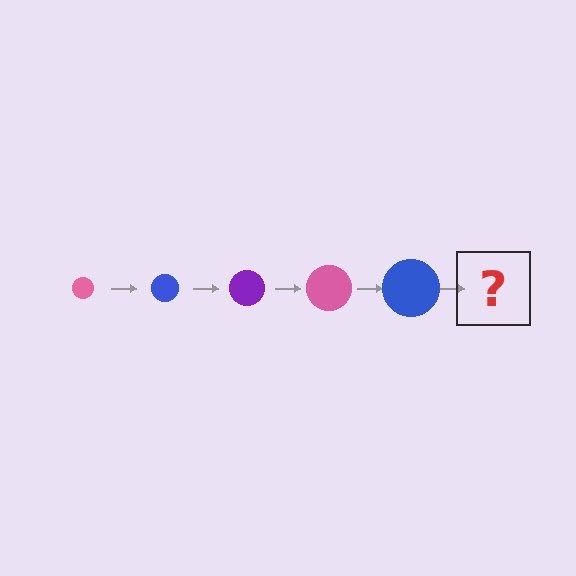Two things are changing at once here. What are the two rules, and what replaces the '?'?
The two rules are that the circle grows larger each step and the color cycles through pink, blue, and purple. The '?' should be a purple circle, larger than the previous one.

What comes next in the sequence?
The next element should be a purple circle, larger than the previous one.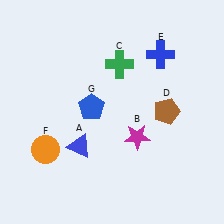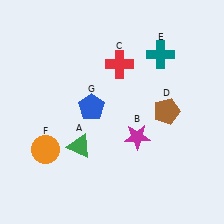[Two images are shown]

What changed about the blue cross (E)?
In Image 1, E is blue. In Image 2, it changed to teal.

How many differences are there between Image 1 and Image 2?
There are 3 differences between the two images.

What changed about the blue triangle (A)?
In Image 1, A is blue. In Image 2, it changed to green.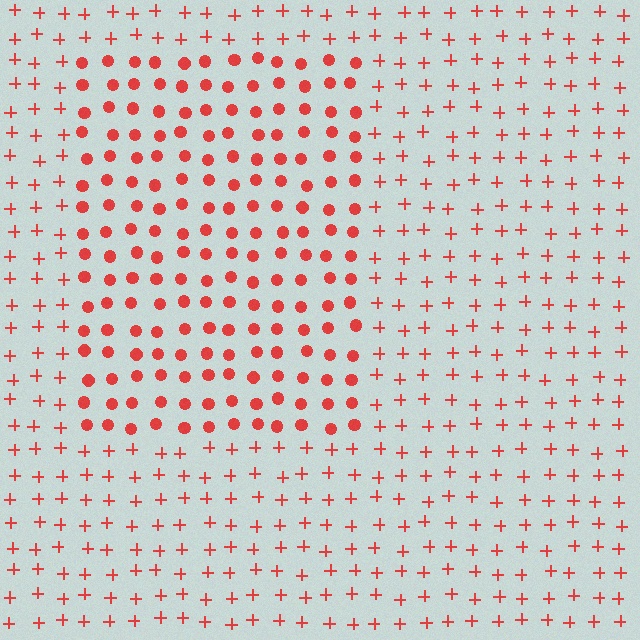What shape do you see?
I see a rectangle.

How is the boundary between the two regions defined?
The boundary is defined by a change in element shape: circles inside vs. plus signs outside. All elements share the same color and spacing.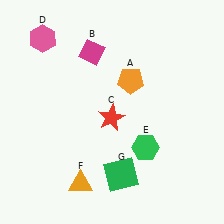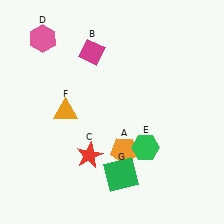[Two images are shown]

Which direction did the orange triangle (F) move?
The orange triangle (F) moved up.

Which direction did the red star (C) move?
The red star (C) moved down.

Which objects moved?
The objects that moved are: the orange pentagon (A), the red star (C), the orange triangle (F).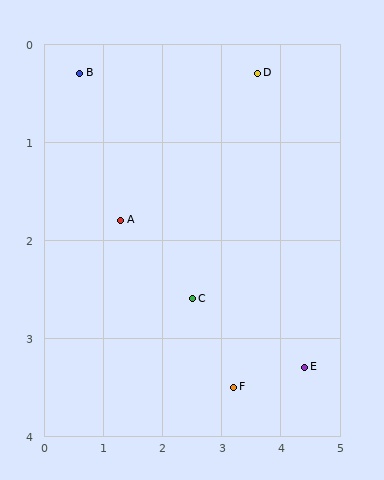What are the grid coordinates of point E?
Point E is at approximately (4.4, 3.3).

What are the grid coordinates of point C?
Point C is at approximately (2.5, 2.6).